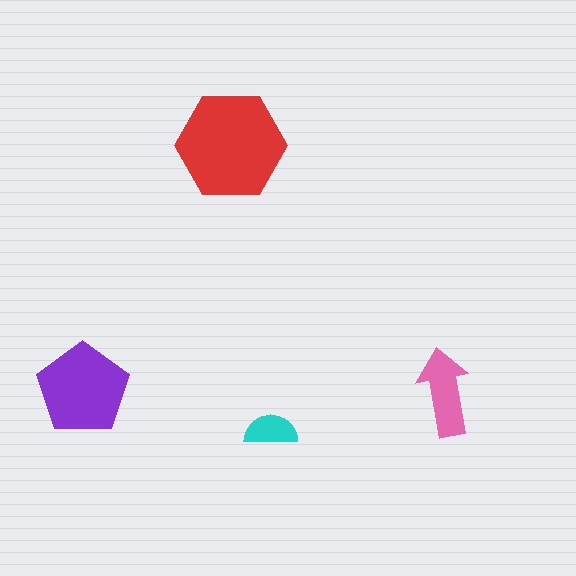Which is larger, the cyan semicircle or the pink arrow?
The pink arrow.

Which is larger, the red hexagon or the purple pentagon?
The red hexagon.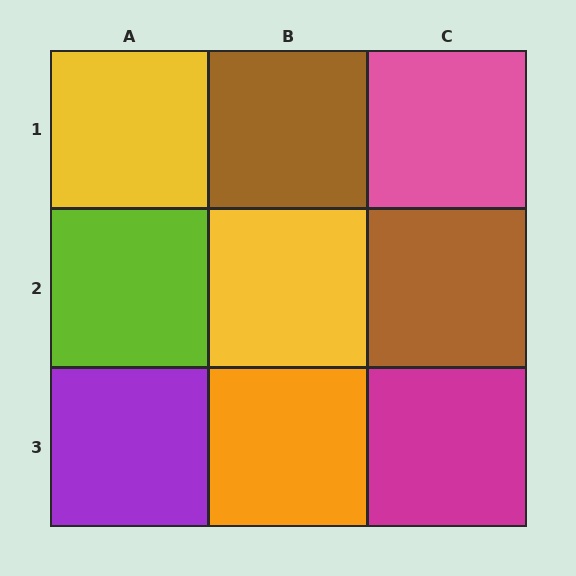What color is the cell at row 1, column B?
Brown.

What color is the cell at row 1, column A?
Yellow.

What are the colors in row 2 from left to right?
Lime, yellow, brown.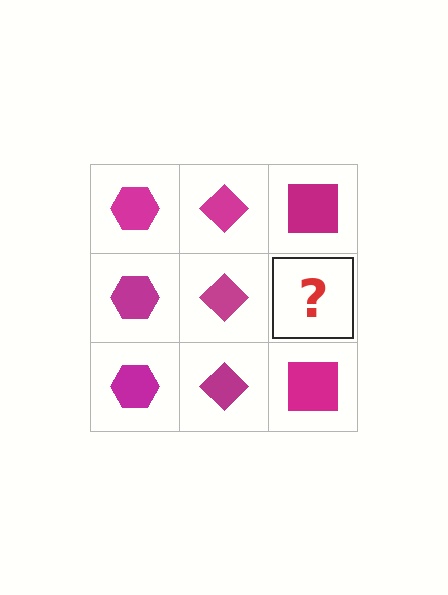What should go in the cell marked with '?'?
The missing cell should contain a magenta square.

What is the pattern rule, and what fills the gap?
The rule is that each column has a consistent shape. The gap should be filled with a magenta square.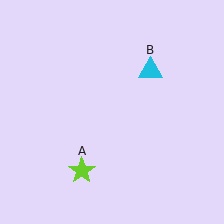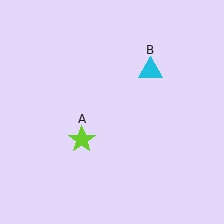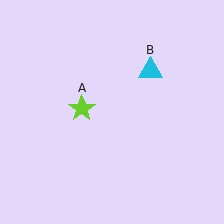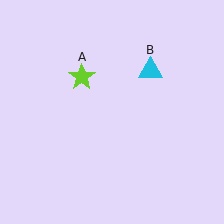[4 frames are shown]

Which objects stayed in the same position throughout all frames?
Cyan triangle (object B) remained stationary.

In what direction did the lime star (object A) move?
The lime star (object A) moved up.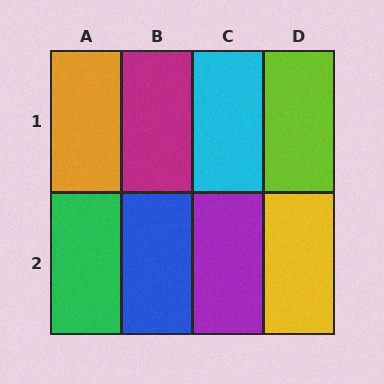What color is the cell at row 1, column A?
Orange.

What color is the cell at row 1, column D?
Lime.